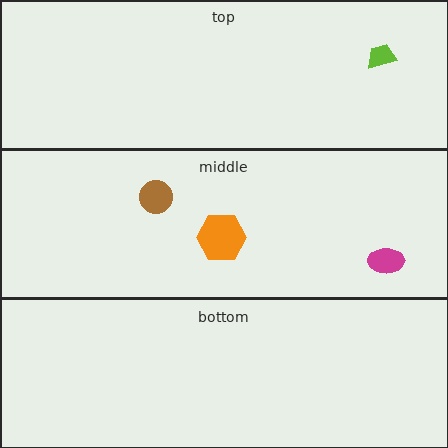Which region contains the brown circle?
The middle region.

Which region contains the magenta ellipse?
The middle region.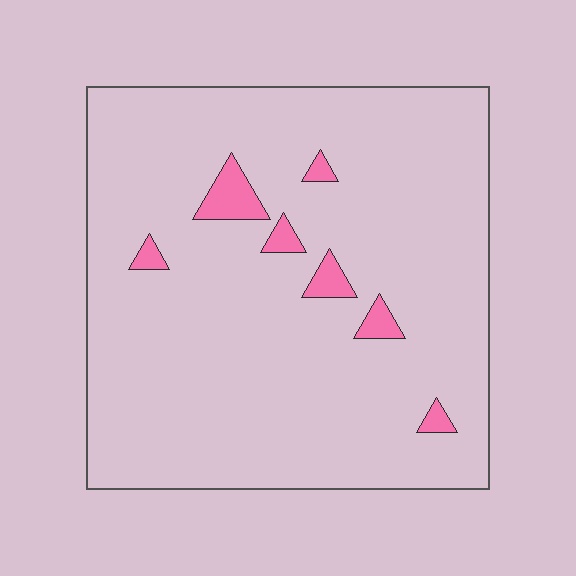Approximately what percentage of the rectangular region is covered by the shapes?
Approximately 5%.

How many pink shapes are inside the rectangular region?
7.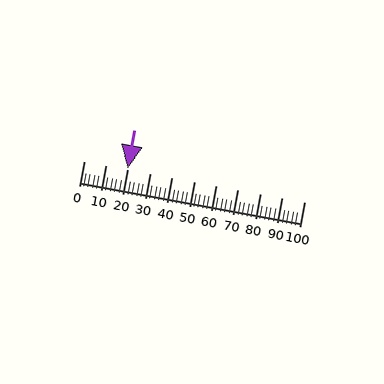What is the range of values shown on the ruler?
The ruler shows values from 0 to 100.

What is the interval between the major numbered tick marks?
The major tick marks are spaced 10 units apart.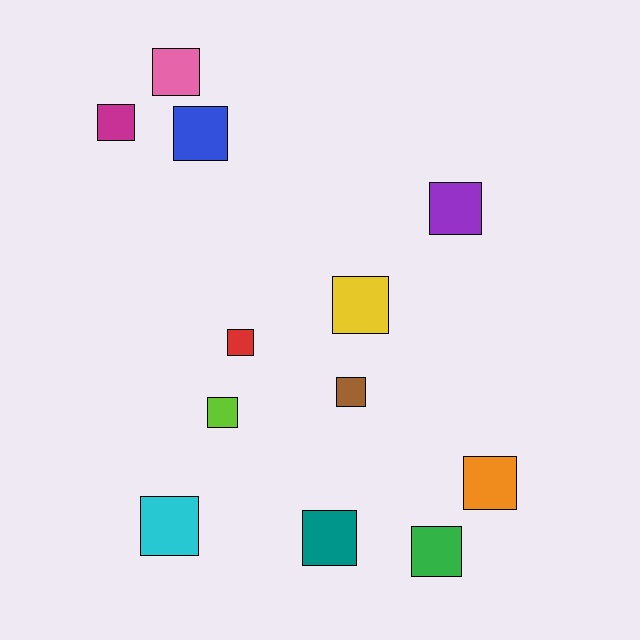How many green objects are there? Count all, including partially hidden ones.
There is 1 green object.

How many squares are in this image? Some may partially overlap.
There are 12 squares.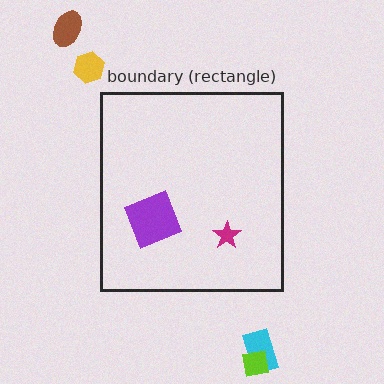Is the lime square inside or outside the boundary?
Outside.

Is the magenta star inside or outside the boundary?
Inside.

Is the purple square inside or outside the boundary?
Inside.